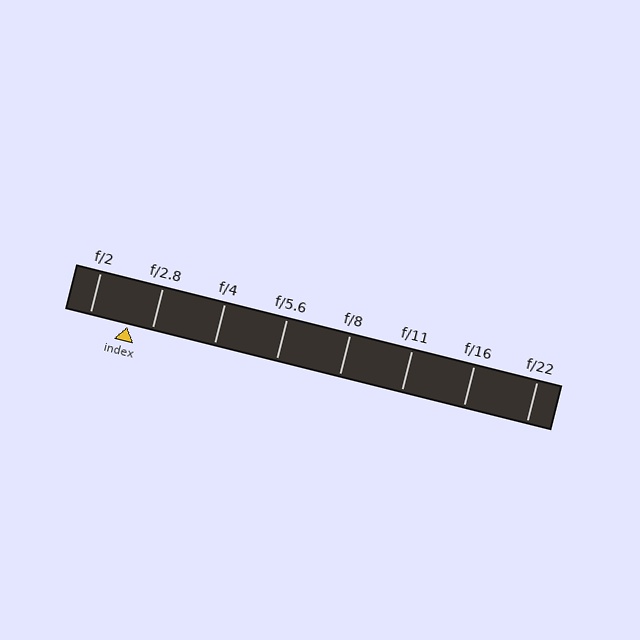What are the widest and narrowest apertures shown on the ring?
The widest aperture shown is f/2 and the narrowest is f/22.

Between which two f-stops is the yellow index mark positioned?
The index mark is between f/2 and f/2.8.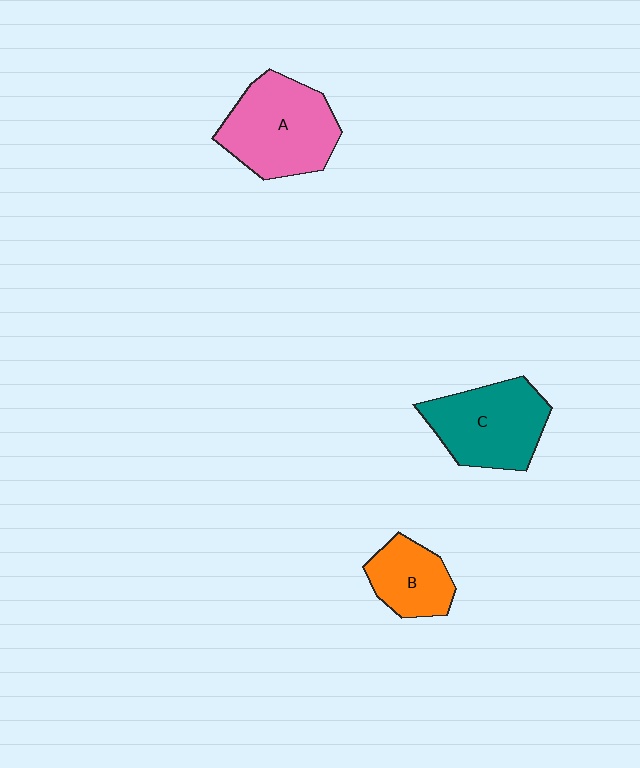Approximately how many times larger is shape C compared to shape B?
Approximately 1.6 times.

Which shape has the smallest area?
Shape B (orange).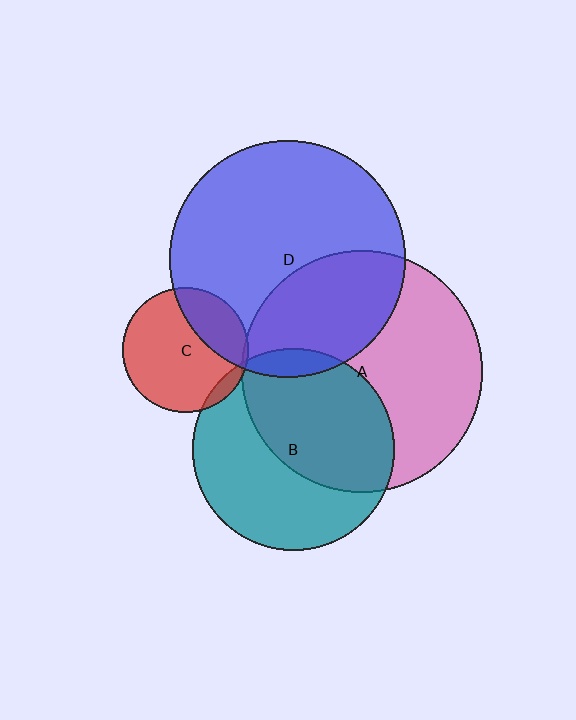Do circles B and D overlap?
Yes.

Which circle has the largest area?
Circle A (pink).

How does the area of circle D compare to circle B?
Approximately 1.4 times.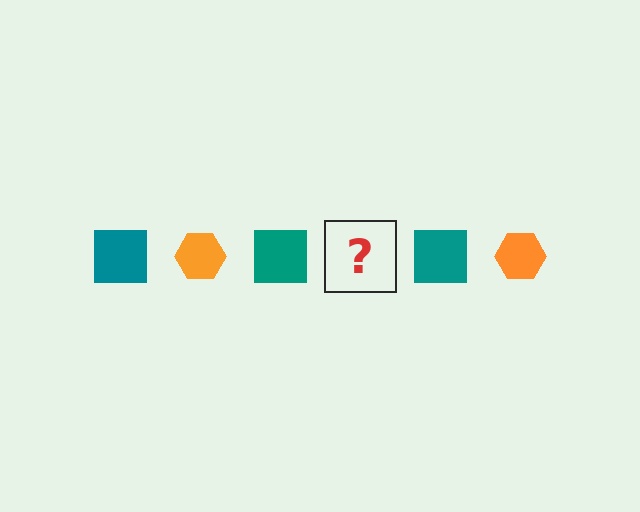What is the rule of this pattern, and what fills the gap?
The rule is that the pattern alternates between teal square and orange hexagon. The gap should be filled with an orange hexagon.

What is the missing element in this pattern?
The missing element is an orange hexagon.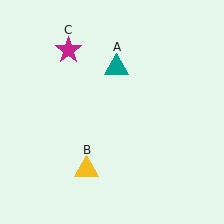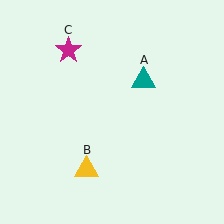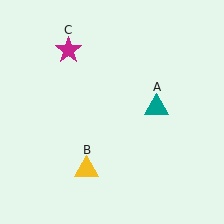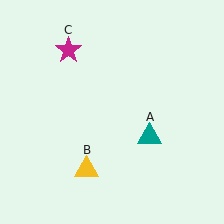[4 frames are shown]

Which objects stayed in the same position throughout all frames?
Yellow triangle (object B) and magenta star (object C) remained stationary.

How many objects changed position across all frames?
1 object changed position: teal triangle (object A).